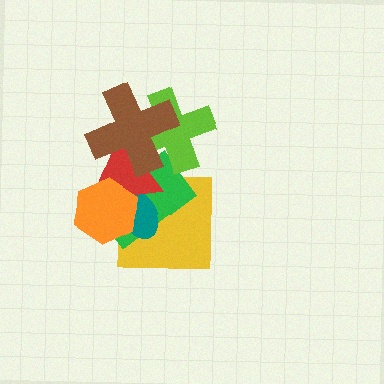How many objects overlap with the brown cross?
3 objects overlap with the brown cross.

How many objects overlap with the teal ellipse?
4 objects overlap with the teal ellipse.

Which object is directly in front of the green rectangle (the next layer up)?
The teal ellipse is directly in front of the green rectangle.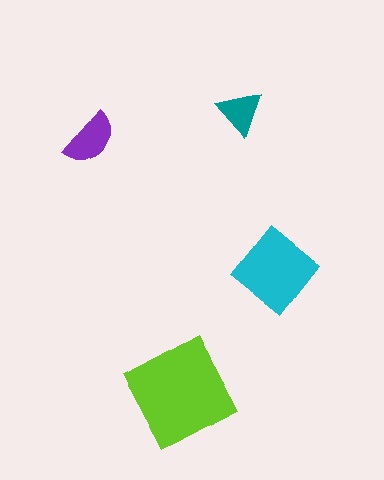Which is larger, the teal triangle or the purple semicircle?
The purple semicircle.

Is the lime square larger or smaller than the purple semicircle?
Larger.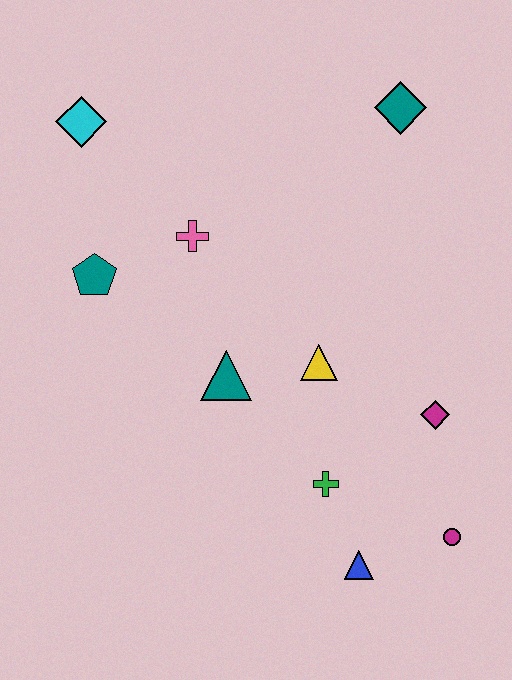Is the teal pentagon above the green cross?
Yes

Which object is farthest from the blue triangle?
The cyan diamond is farthest from the blue triangle.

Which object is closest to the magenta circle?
The blue triangle is closest to the magenta circle.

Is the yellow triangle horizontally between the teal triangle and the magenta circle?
Yes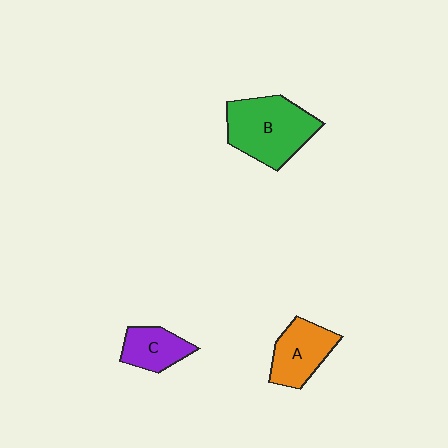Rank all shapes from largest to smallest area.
From largest to smallest: B (green), A (orange), C (purple).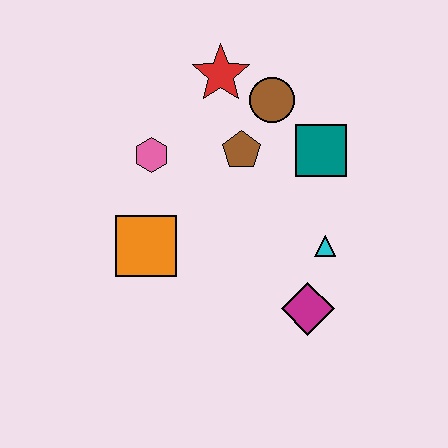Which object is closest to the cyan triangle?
The magenta diamond is closest to the cyan triangle.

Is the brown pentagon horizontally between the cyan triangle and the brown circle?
No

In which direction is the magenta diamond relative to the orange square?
The magenta diamond is to the right of the orange square.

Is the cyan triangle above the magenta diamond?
Yes